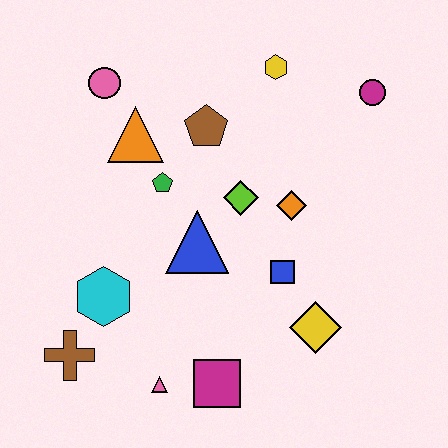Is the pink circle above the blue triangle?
Yes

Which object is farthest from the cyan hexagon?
The magenta circle is farthest from the cyan hexagon.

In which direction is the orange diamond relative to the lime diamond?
The orange diamond is to the right of the lime diamond.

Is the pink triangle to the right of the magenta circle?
No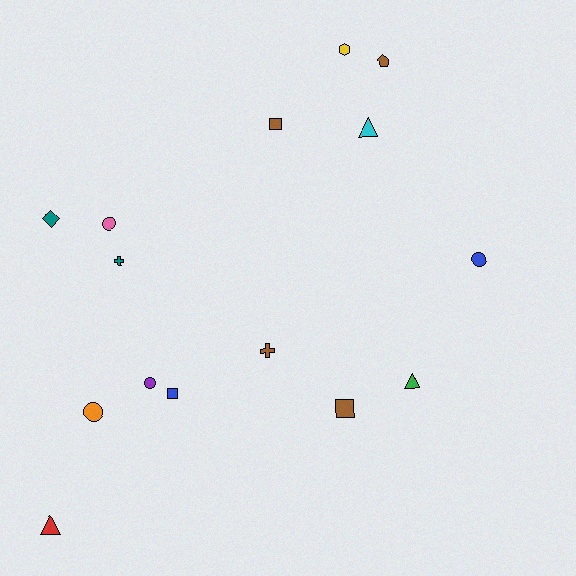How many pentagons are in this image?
There is 1 pentagon.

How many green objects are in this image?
There is 1 green object.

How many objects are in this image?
There are 15 objects.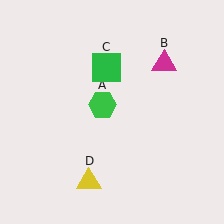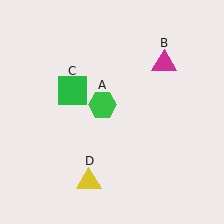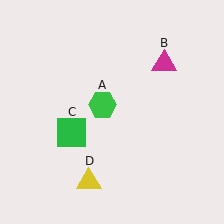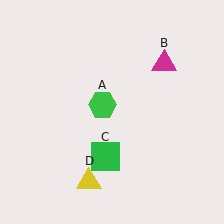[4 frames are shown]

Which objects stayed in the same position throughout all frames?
Green hexagon (object A) and magenta triangle (object B) and yellow triangle (object D) remained stationary.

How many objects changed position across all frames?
1 object changed position: green square (object C).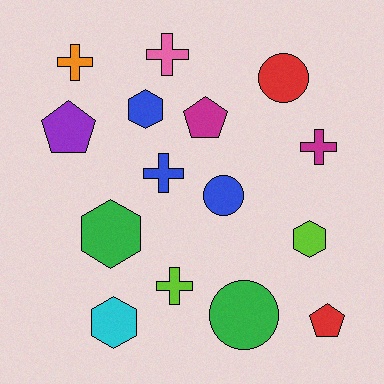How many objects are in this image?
There are 15 objects.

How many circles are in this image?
There are 3 circles.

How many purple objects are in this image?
There is 1 purple object.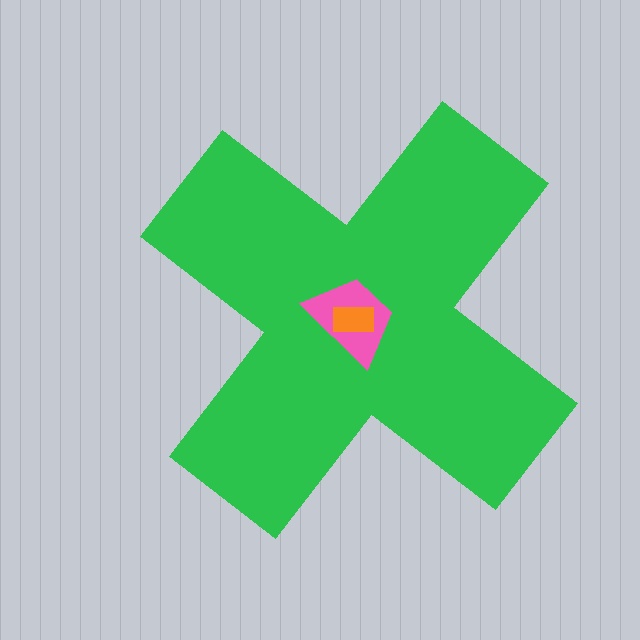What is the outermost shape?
The green cross.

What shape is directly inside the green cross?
The pink trapezoid.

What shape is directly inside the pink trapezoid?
The orange rectangle.